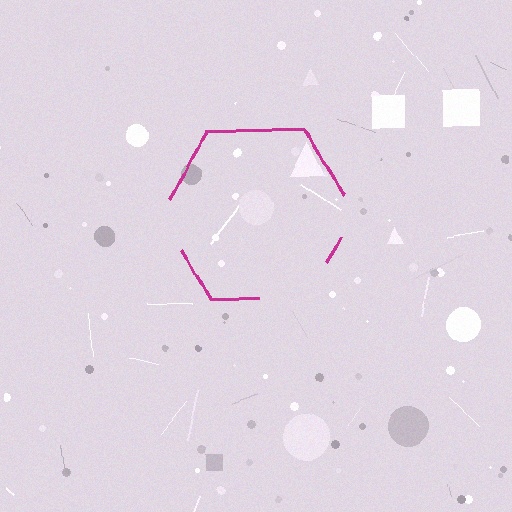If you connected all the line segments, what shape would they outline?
They would outline a hexagon.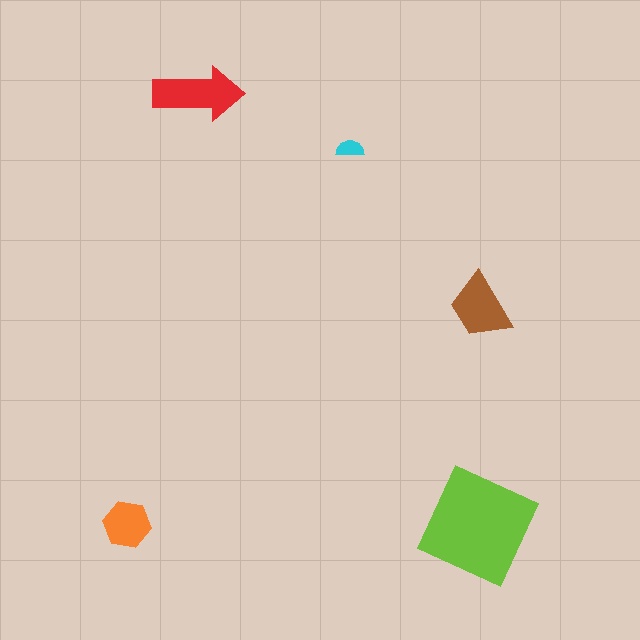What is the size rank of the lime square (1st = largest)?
1st.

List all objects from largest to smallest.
The lime square, the red arrow, the brown trapezoid, the orange hexagon, the cyan semicircle.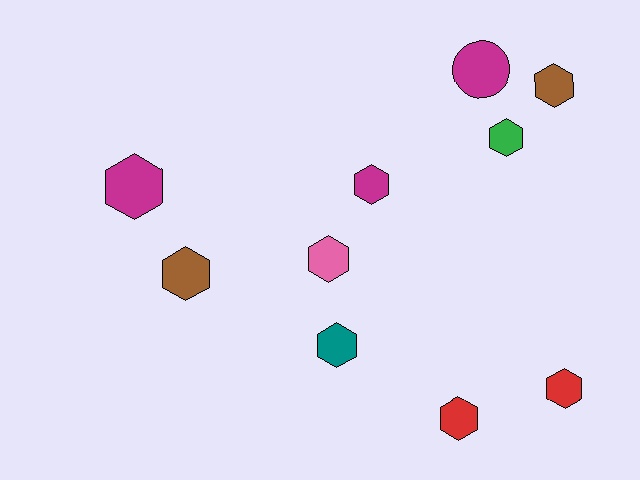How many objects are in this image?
There are 10 objects.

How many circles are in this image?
There is 1 circle.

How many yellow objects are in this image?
There are no yellow objects.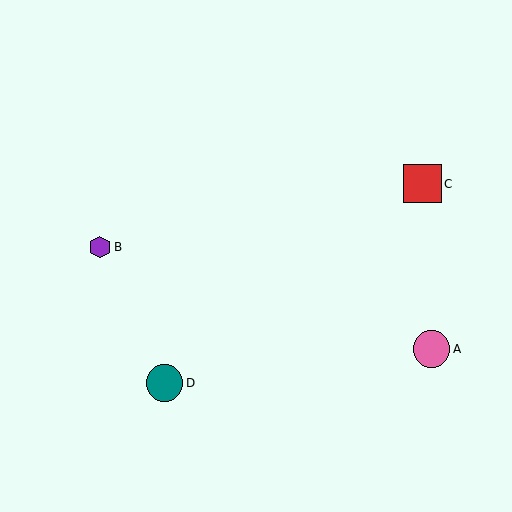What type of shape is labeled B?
Shape B is a purple hexagon.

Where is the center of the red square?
The center of the red square is at (422, 184).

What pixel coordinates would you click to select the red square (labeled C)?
Click at (422, 184) to select the red square C.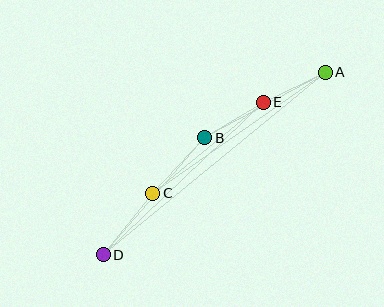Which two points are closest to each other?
Points B and E are closest to each other.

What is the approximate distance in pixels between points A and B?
The distance between A and B is approximately 137 pixels.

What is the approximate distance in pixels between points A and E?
The distance between A and E is approximately 69 pixels.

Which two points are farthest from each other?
Points A and D are farthest from each other.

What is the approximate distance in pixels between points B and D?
The distance between B and D is approximately 155 pixels.